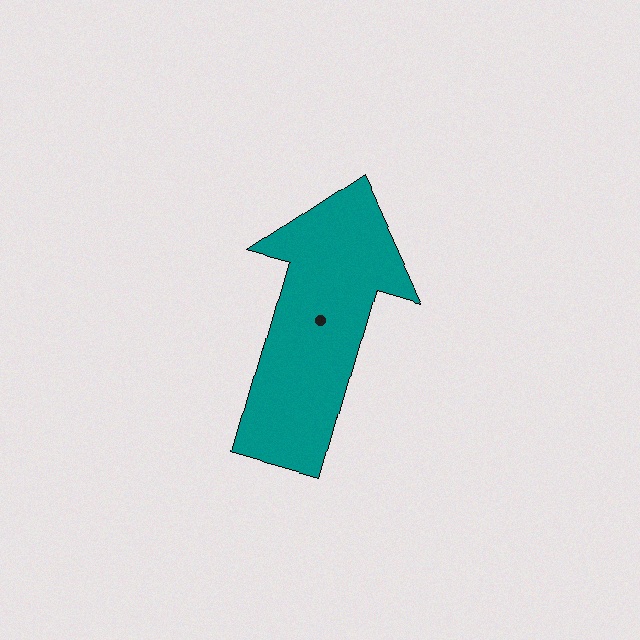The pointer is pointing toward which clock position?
Roughly 1 o'clock.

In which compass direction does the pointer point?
North.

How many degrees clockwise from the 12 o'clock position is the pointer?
Approximately 16 degrees.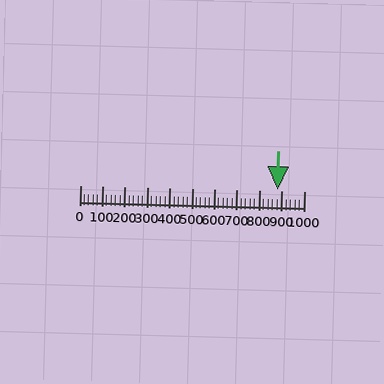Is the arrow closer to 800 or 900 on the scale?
The arrow is closer to 900.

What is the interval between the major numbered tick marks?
The major tick marks are spaced 100 units apart.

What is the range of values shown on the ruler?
The ruler shows values from 0 to 1000.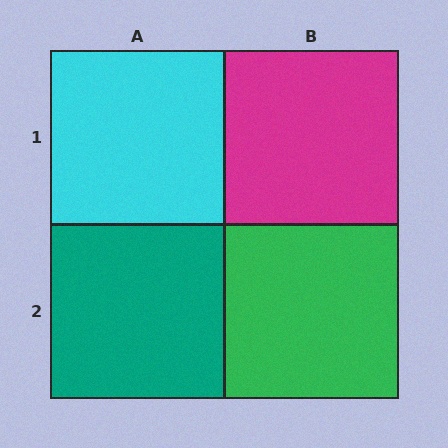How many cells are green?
1 cell is green.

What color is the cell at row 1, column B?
Magenta.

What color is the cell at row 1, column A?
Cyan.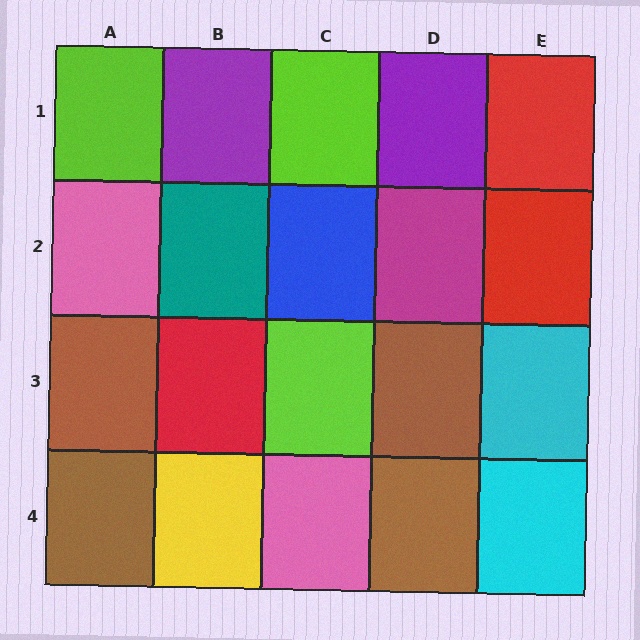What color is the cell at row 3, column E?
Cyan.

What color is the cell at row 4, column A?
Brown.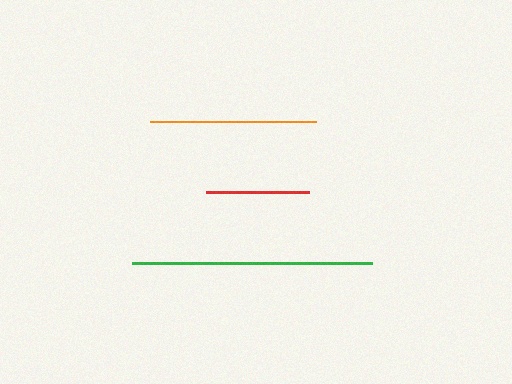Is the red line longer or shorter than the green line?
The green line is longer than the red line.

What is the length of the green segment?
The green segment is approximately 241 pixels long.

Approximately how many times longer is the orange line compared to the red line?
The orange line is approximately 1.6 times the length of the red line.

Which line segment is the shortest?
The red line is the shortest at approximately 102 pixels.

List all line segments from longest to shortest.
From longest to shortest: green, orange, red.